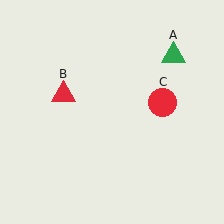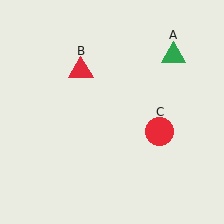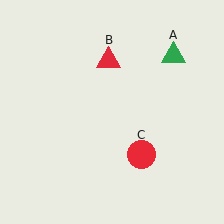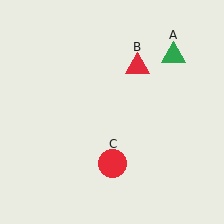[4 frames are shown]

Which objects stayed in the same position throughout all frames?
Green triangle (object A) remained stationary.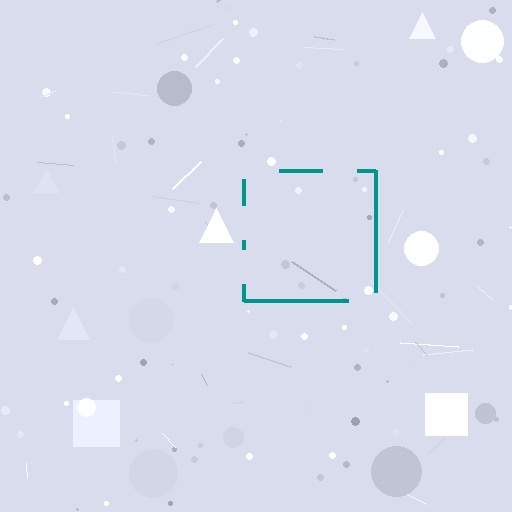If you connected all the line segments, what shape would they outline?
They would outline a square.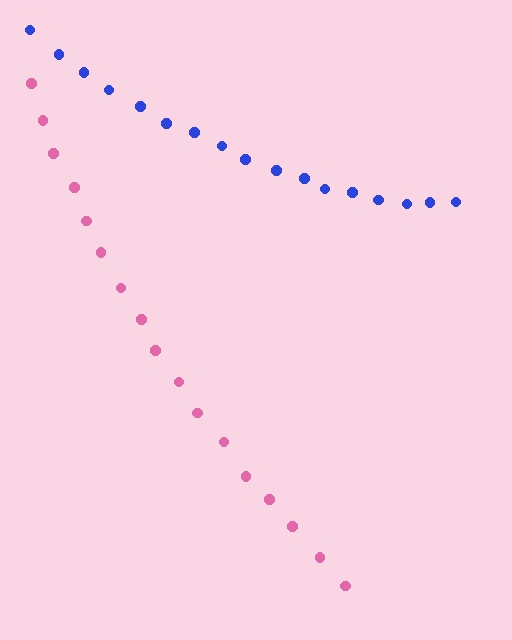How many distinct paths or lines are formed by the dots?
There are 2 distinct paths.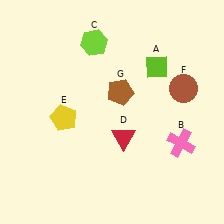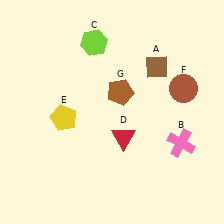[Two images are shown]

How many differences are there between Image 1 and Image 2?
There is 1 difference between the two images.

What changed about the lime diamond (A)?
In Image 1, A is lime. In Image 2, it changed to brown.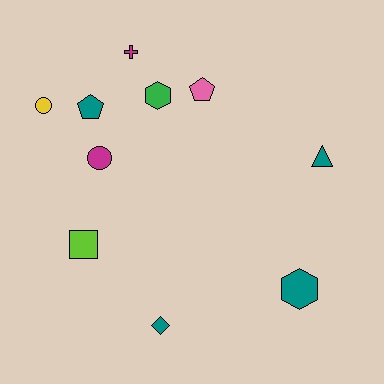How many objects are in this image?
There are 10 objects.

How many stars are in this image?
There are no stars.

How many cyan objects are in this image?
There are no cyan objects.